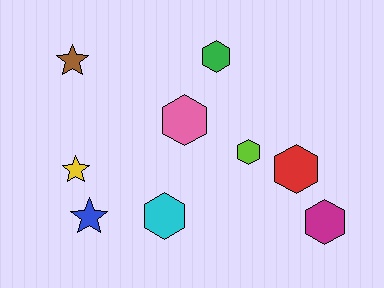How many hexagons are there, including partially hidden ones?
There are 6 hexagons.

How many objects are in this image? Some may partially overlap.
There are 9 objects.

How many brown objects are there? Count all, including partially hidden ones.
There is 1 brown object.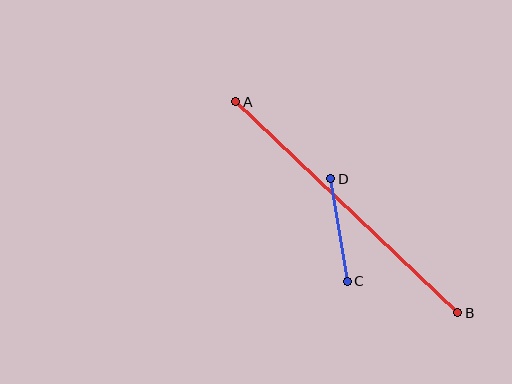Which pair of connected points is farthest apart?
Points A and B are farthest apart.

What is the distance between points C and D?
The distance is approximately 104 pixels.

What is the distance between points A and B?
The distance is approximately 306 pixels.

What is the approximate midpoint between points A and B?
The midpoint is at approximately (347, 207) pixels.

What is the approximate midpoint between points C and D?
The midpoint is at approximately (339, 230) pixels.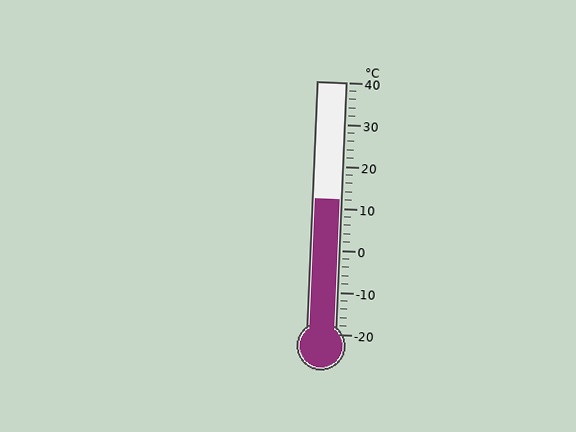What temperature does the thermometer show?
The thermometer shows approximately 12°C.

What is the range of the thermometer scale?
The thermometer scale ranges from -20°C to 40°C.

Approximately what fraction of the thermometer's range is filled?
The thermometer is filled to approximately 55% of its range.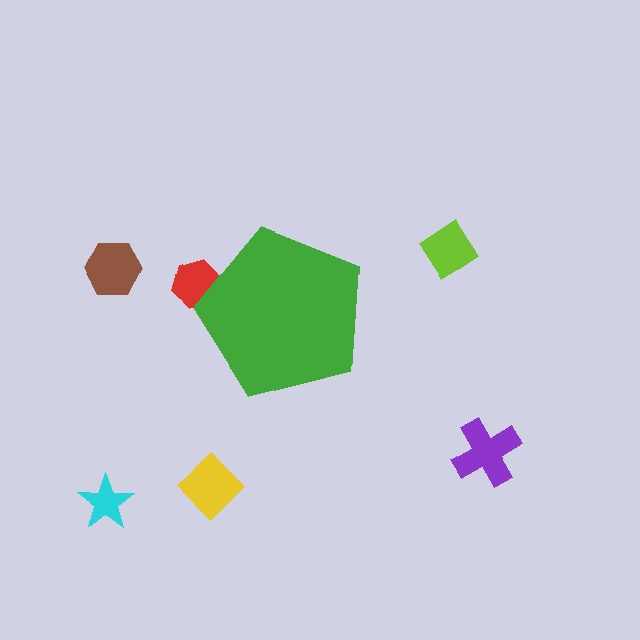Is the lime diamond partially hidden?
No, the lime diamond is fully visible.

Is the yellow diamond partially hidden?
No, the yellow diamond is fully visible.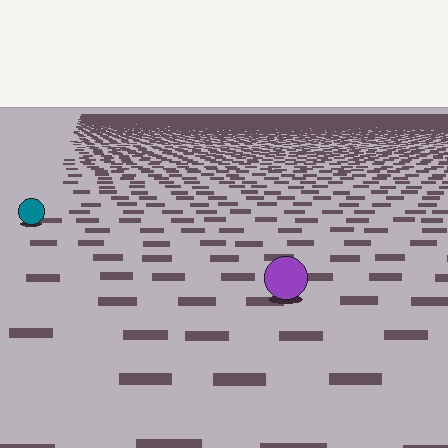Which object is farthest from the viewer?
The teal circle is farthest from the viewer. It appears smaller and the ground texture around it is denser.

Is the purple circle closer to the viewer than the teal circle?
Yes. The purple circle is closer — you can tell from the texture gradient: the ground texture is coarser near it.